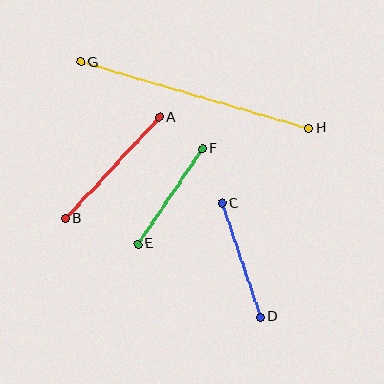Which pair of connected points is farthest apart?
Points G and H are farthest apart.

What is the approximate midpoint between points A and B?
The midpoint is at approximately (113, 168) pixels.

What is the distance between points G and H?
The distance is approximately 238 pixels.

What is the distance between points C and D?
The distance is approximately 120 pixels.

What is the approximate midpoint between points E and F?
The midpoint is at approximately (170, 196) pixels.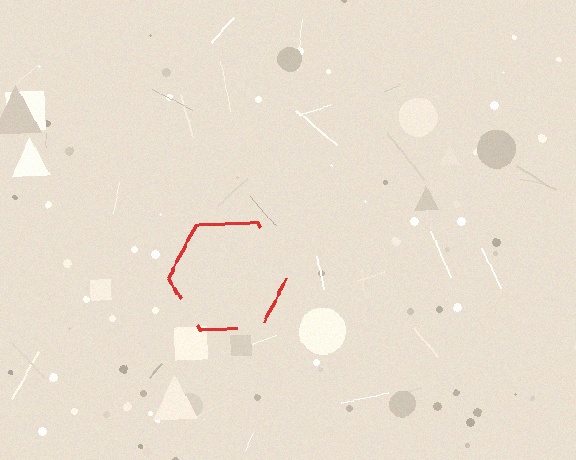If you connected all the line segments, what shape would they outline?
They would outline a hexagon.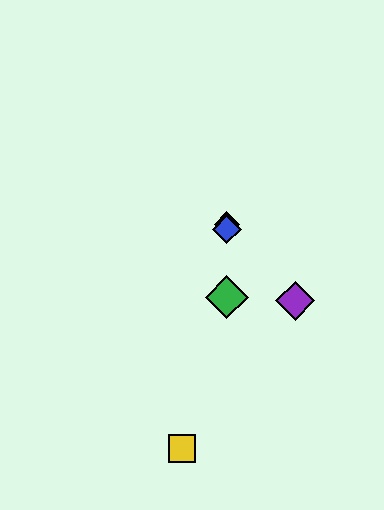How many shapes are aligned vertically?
3 shapes (the red diamond, the blue diamond, the green diamond) are aligned vertically.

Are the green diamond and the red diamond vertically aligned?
Yes, both are at x≈227.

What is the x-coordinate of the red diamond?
The red diamond is at x≈227.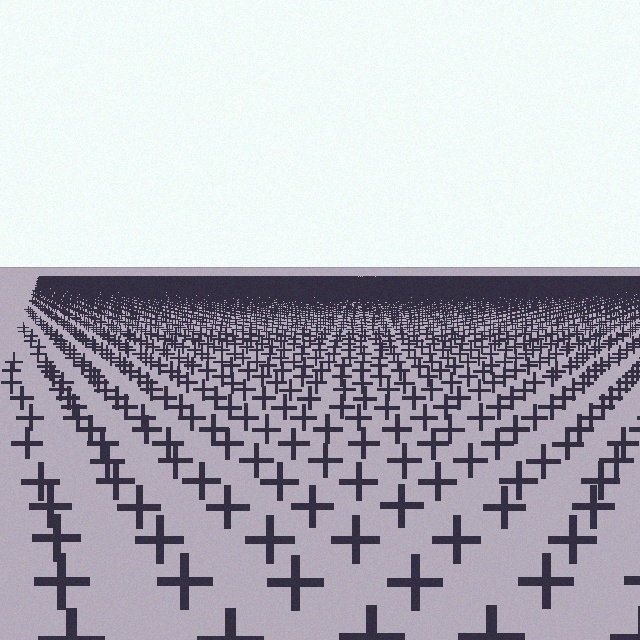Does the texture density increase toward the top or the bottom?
Density increases toward the top.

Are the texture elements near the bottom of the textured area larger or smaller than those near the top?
Larger. Near the bottom, elements are closer to the viewer and appear at a bigger on-screen size.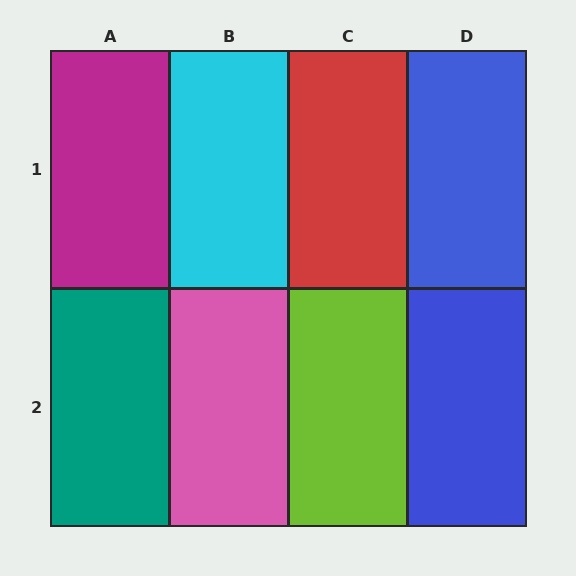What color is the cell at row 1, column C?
Red.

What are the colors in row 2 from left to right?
Teal, pink, lime, blue.